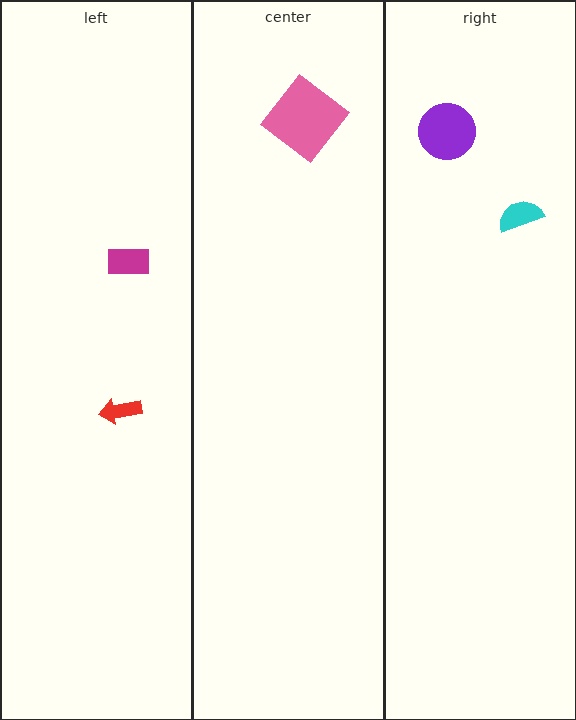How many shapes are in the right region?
2.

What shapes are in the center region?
The pink diamond.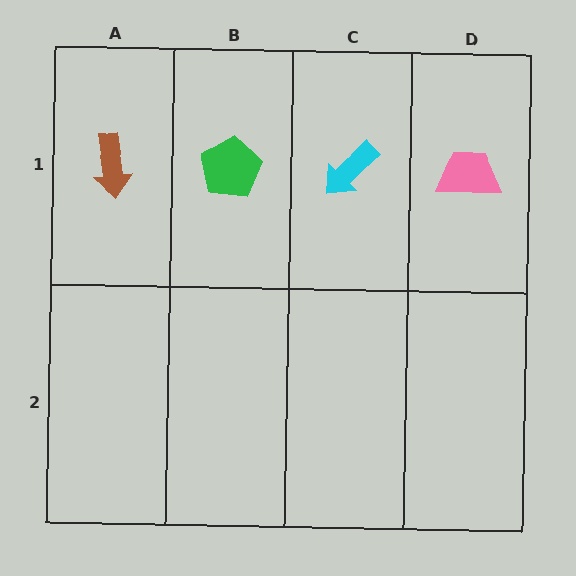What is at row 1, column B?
A green pentagon.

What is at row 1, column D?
A pink trapezoid.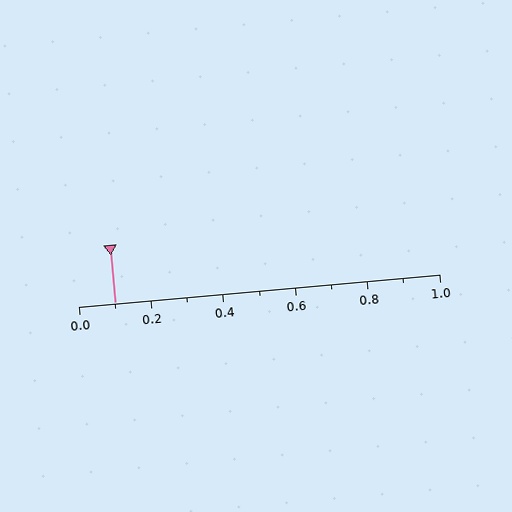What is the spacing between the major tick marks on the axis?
The major ticks are spaced 0.2 apart.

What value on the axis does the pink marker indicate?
The marker indicates approximately 0.1.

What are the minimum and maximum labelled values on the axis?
The axis runs from 0.0 to 1.0.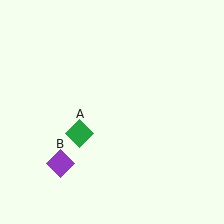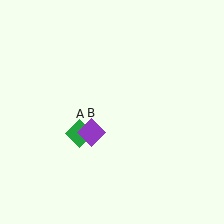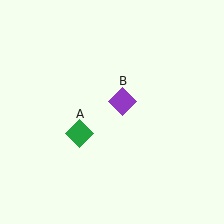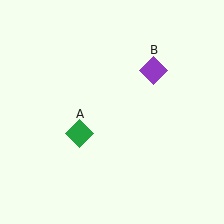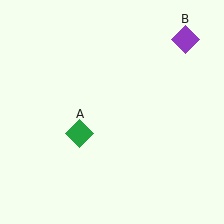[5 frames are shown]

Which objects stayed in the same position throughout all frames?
Green diamond (object A) remained stationary.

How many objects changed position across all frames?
1 object changed position: purple diamond (object B).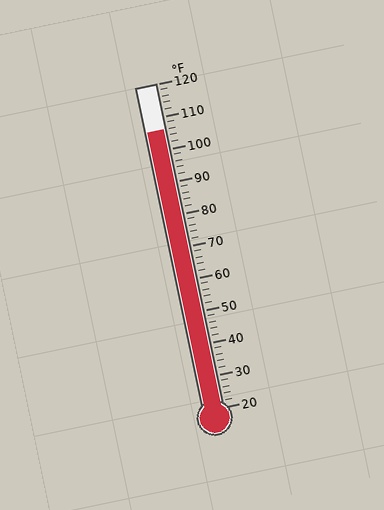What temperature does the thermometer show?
The thermometer shows approximately 106°F.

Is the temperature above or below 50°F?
The temperature is above 50°F.